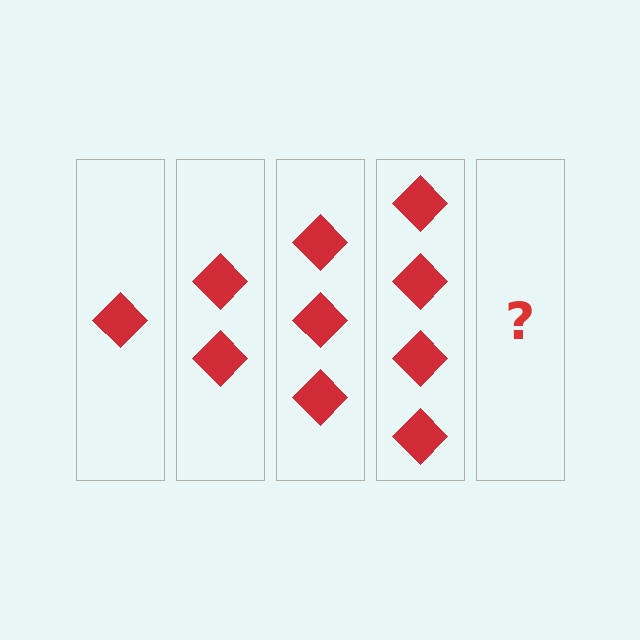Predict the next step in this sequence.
The next step is 5 diamonds.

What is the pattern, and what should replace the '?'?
The pattern is that each step adds one more diamond. The '?' should be 5 diamonds.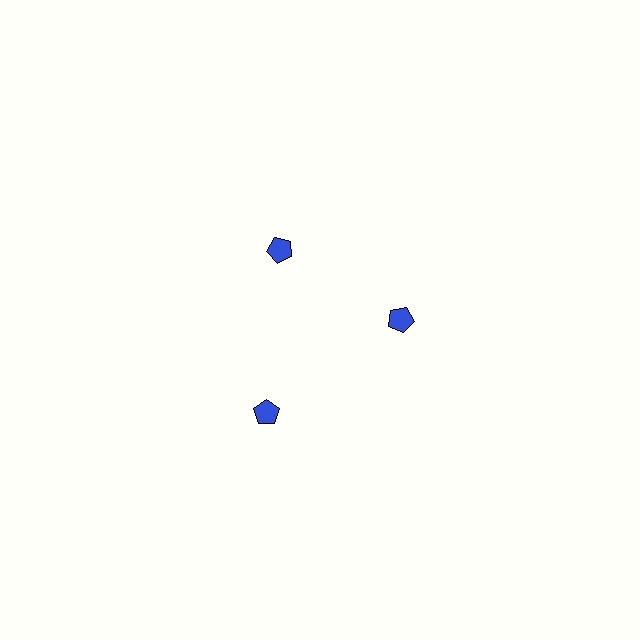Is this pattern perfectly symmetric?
No. The 3 blue pentagons are arranged in a ring, but one element near the 7 o'clock position is pushed outward from the center, breaking the 3-fold rotational symmetry.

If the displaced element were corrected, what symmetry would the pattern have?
It would have 3-fold rotational symmetry — the pattern would map onto itself every 120 degrees.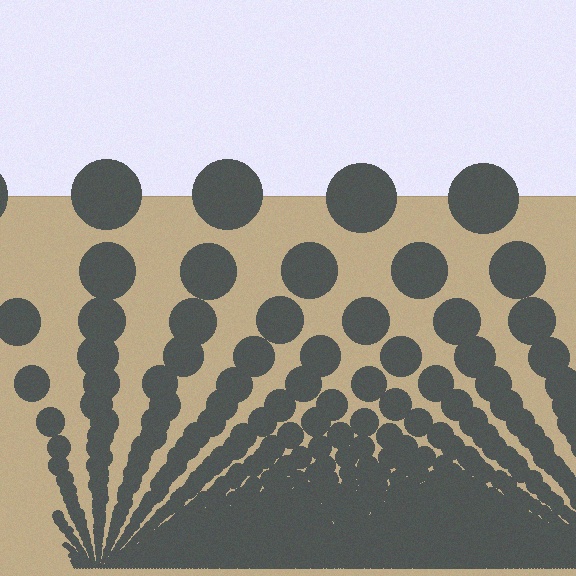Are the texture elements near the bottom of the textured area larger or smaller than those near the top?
Smaller. The gradient is inverted — elements near the bottom are smaller and denser.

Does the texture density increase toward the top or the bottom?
Density increases toward the bottom.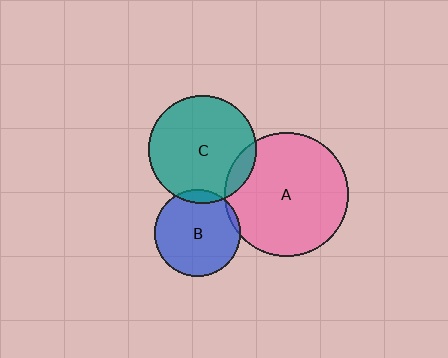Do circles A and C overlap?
Yes.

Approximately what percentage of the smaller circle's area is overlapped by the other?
Approximately 10%.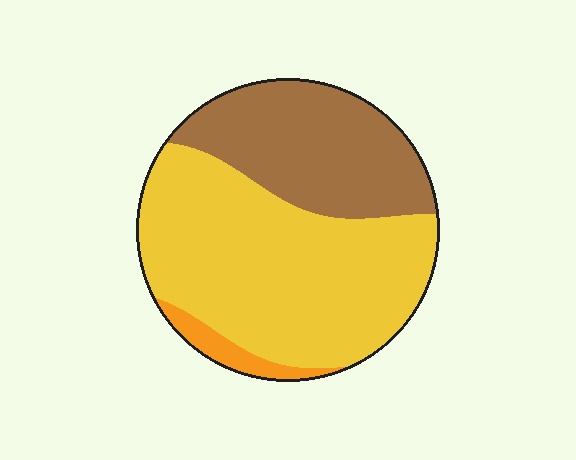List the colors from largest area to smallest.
From largest to smallest: yellow, brown, orange.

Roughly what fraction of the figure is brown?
Brown covers 34% of the figure.